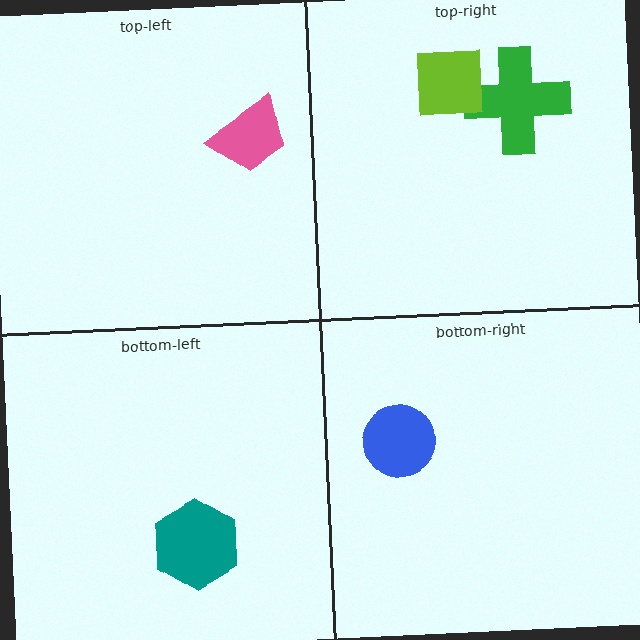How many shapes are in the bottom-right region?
1.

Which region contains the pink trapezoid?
The top-left region.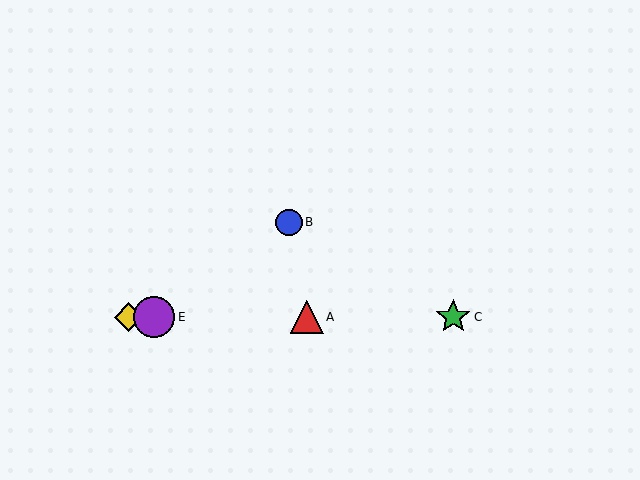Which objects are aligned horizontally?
Objects A, C, D, E are aligned horizontally.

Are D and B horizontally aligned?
No, D is at y≈317 and B is at y≈222.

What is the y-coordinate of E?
Object E is at y≈317.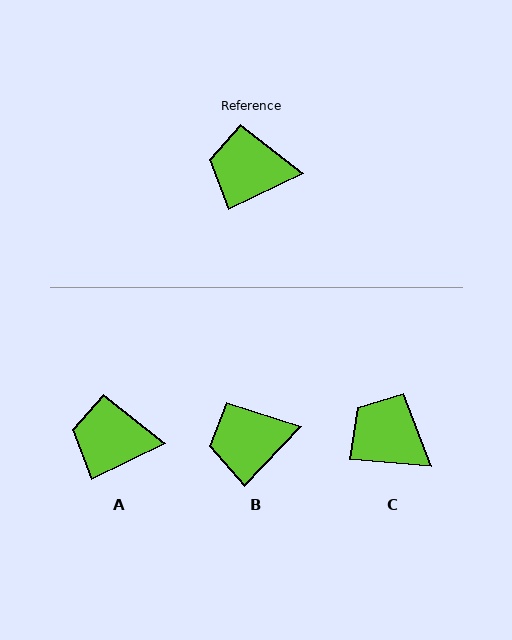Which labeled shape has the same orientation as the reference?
A.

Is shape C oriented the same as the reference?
No, it is off by about 31 degrees.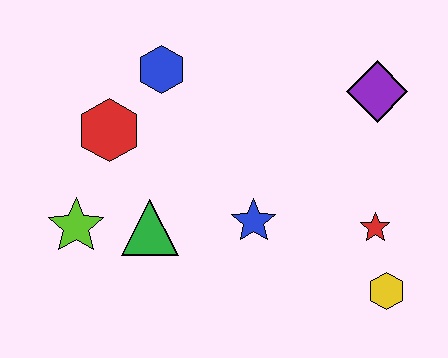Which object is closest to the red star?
The yellow hexagon is closest to the red star.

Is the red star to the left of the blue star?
No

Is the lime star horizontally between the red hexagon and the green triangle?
No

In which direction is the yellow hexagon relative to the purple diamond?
The yellow hexagon is below the purple diamond.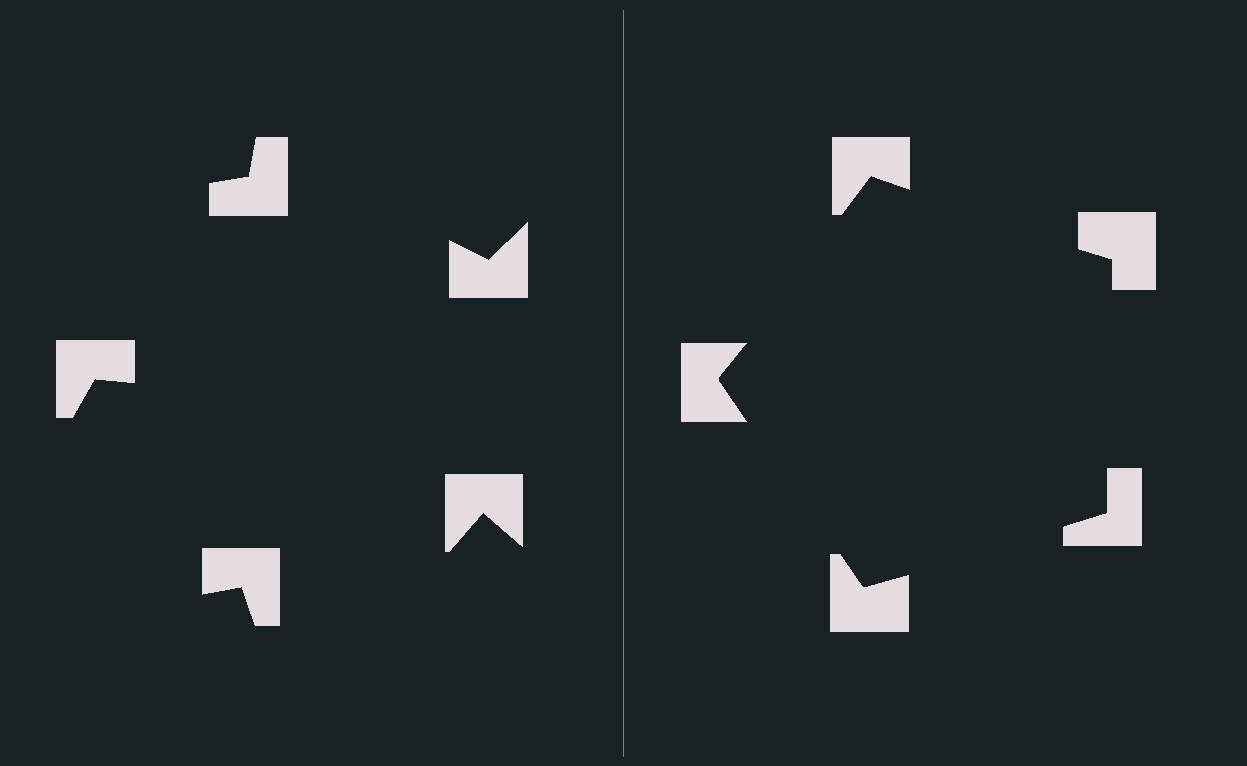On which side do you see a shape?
An illusory pentagon appears on the right side. On the left side the wedge cuts are rotated, so no coherent shape forms.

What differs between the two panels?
The notched squares are positioned identically on both sides; only the wedge orientations differ. On the right they align to a pentagon; on the left they are misaligned.